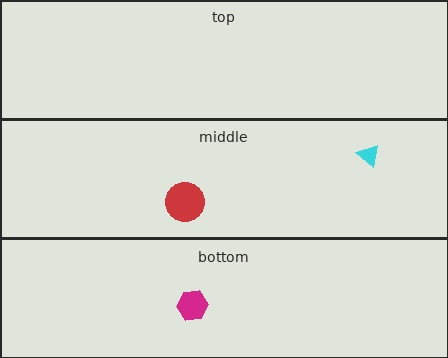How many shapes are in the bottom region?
1.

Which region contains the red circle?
The middle region.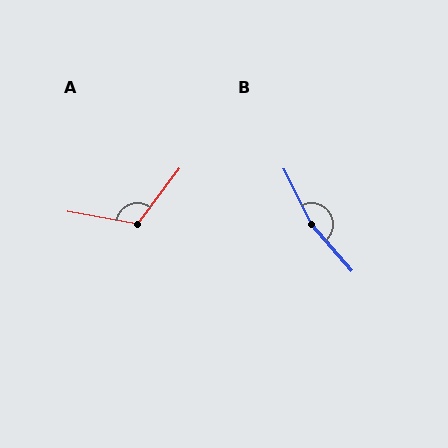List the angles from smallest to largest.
A (117°), B (164°).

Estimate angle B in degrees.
Approximately 164 degrees.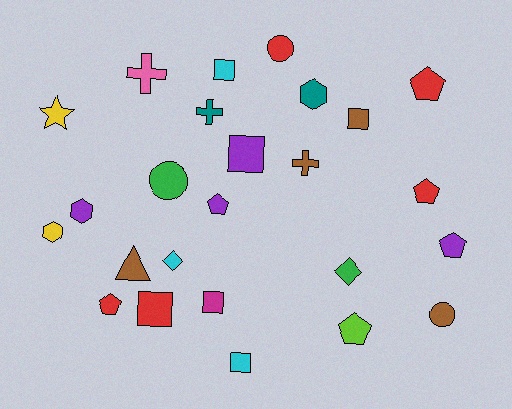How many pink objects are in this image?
There is 1 pink object.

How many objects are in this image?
There are 25 objects.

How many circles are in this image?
There are 3 circles.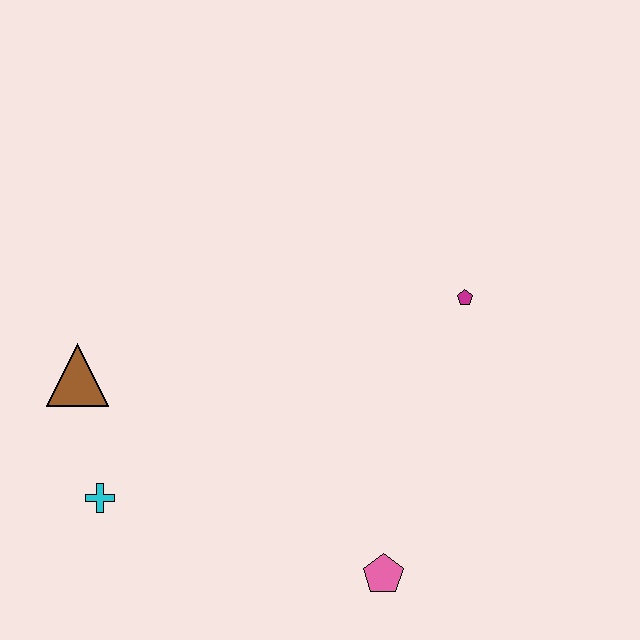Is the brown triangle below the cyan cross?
No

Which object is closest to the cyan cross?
The brown triangle is closest to the cyan cross.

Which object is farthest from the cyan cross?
The magenta pentagon is farthest from the cyan cross.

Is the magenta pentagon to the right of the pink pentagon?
Yes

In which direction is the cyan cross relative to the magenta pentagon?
The cyan cross is to the left of the magenta pentagon.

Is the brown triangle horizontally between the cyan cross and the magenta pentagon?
No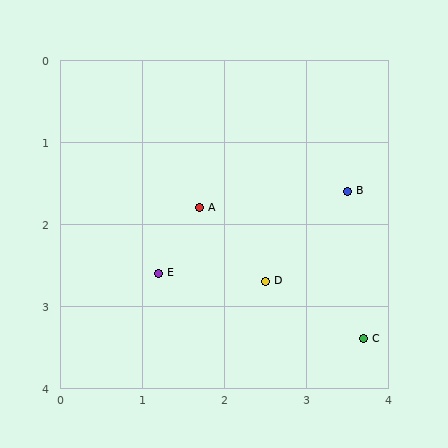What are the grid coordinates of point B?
Point B is at approximately (3.5, 1.6).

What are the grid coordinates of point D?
Point D is at approximately (2.5, 2.7).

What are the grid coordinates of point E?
Point E is at approximately (1.2, 2.6).